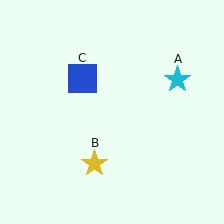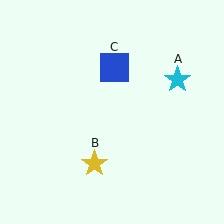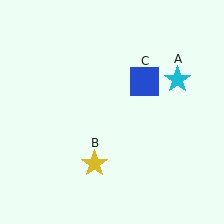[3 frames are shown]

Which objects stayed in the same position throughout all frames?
Cyan star (object A) and yellow star (object B) remained stationary.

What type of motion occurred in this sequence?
The blue square (object C) rotated clockwise around the center of the scene.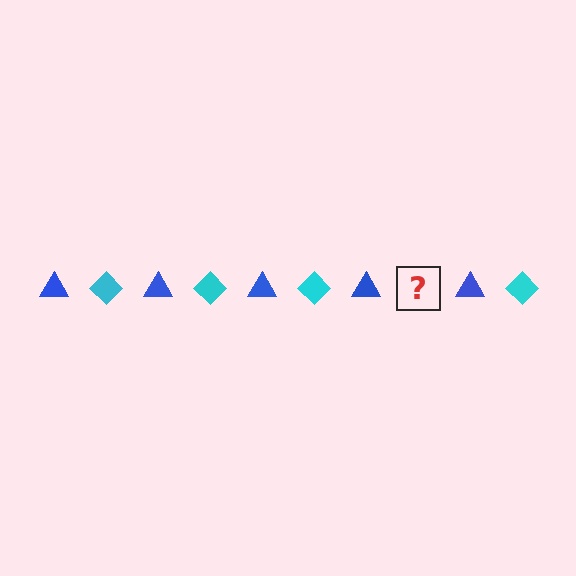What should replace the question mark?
The question mark should be replaced with a cyan diamond.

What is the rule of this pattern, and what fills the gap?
The rule is that the pattern alternates between blue triangle and cyan diamond. The gap should be filled with a cyan diamond.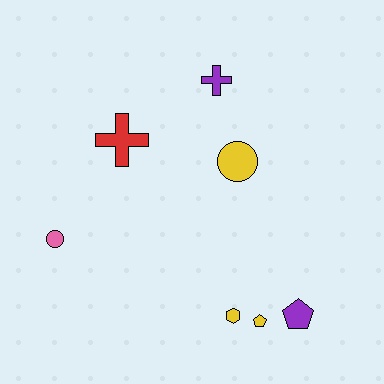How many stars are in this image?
There are no stars.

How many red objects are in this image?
There is 1 red object.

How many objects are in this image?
There are 7 objects.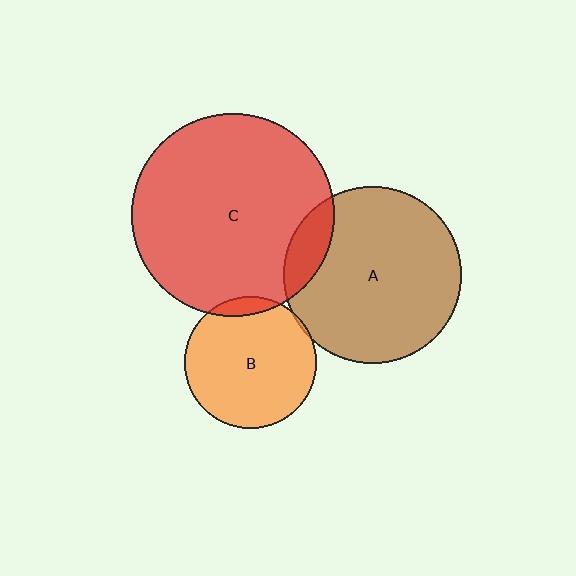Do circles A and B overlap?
Yes.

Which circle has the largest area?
Circle C (red).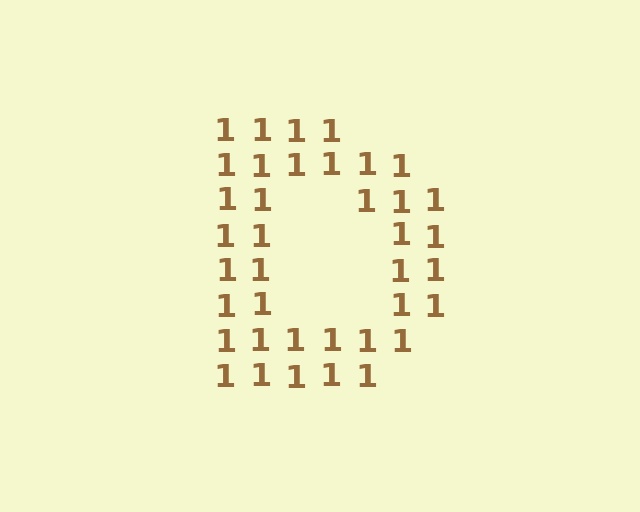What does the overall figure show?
The overall figure shows the letter D.